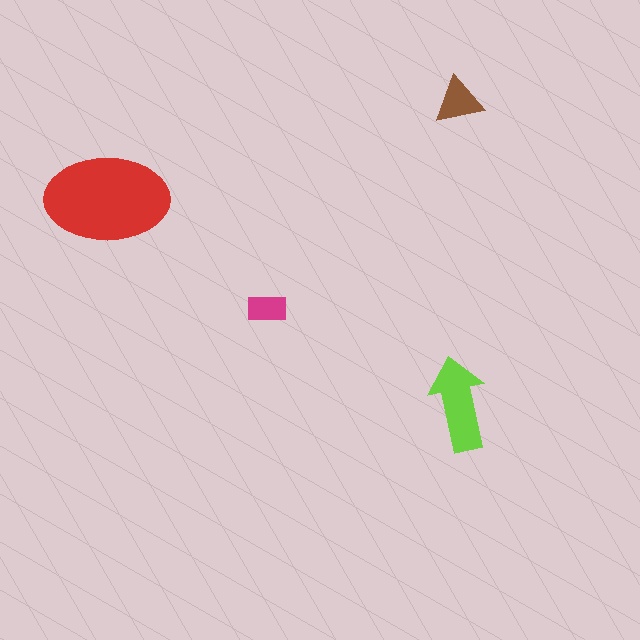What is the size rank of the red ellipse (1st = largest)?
1st.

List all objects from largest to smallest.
The red ellipse, the lime arrow, the brown triangle, the magenta rectangle.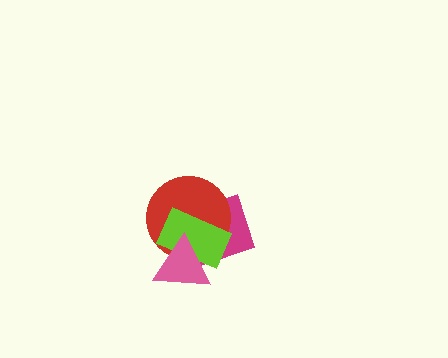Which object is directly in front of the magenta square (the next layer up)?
The red circle is directly in front of the magenta square.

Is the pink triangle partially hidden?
No, no other shape covers it.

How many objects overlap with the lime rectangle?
3 objects overlap with the lime rectangle.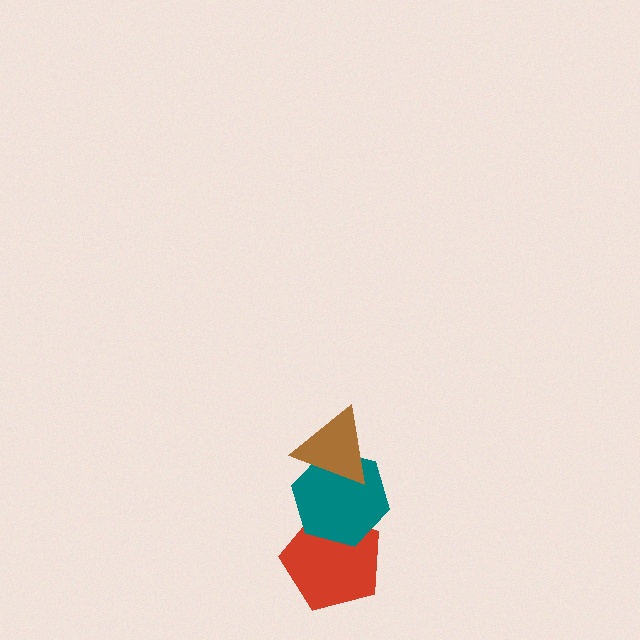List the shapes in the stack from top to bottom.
From top to bottom: the brown triangle, the teal hexagon, the red pentagon.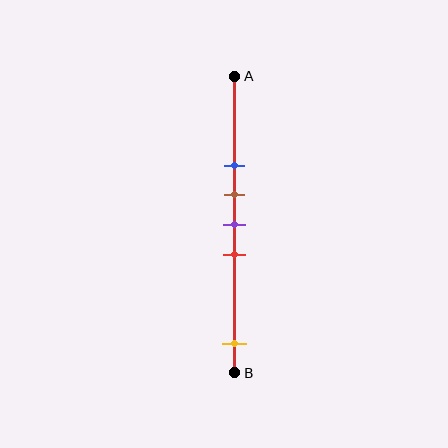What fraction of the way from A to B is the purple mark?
The purple mark is approximately 50% (0.5) of the way from A to B.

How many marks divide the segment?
There are 5 marks dividing the segment.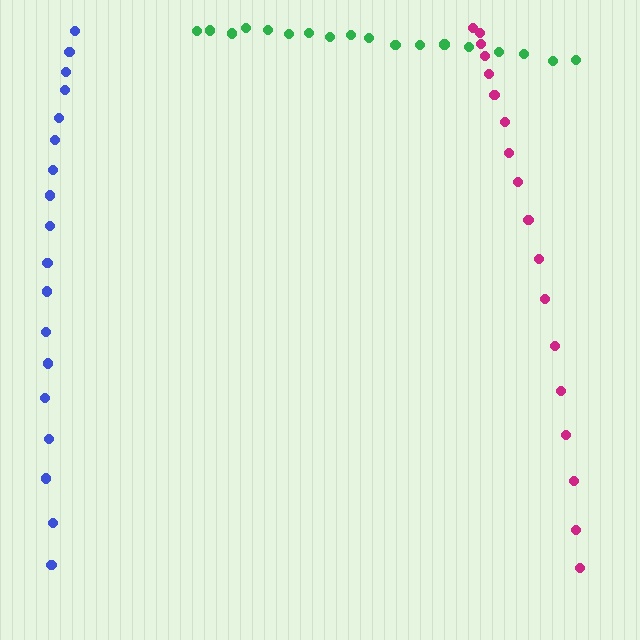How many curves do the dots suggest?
There are 3 distinct paths.